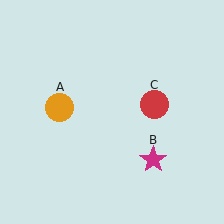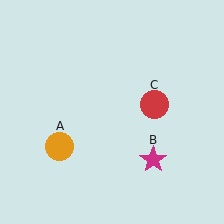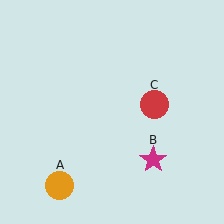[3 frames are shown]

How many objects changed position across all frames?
1 object changed position: orange circle (object A).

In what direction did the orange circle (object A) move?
The orange circle (object A) moved down.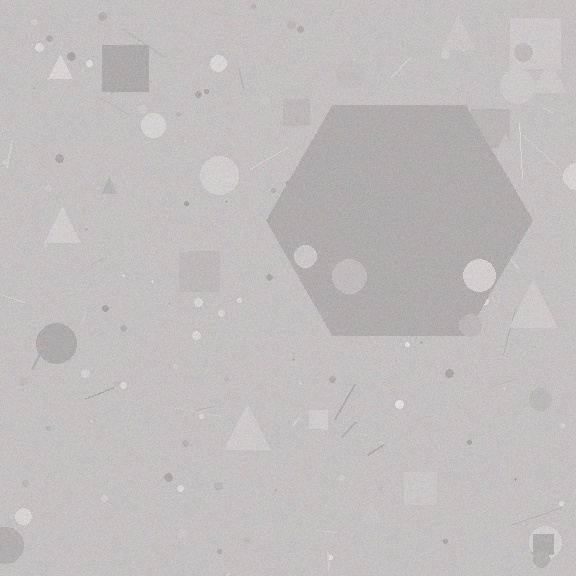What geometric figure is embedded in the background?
A hexagon is embedded in the background.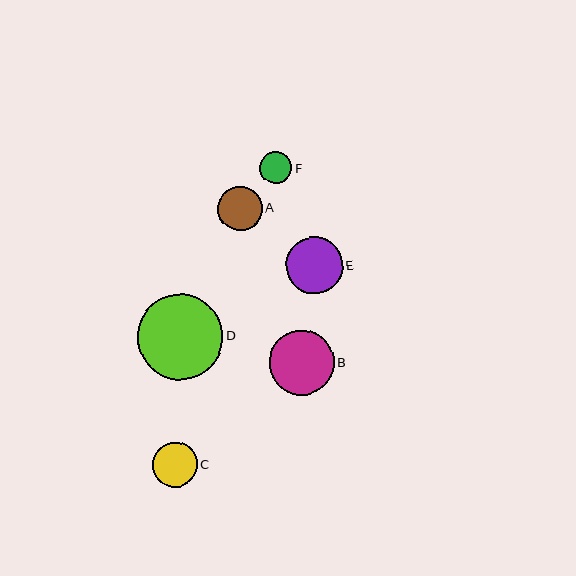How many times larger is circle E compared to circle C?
Circle E is approximately 1.3 times the size of circle C.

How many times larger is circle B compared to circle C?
Circle B is approximately 1.5 times the size of circle C.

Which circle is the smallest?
Circle F is the smallest with a size of approximately 32 pixels.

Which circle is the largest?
Circle D is the largest with a size of approximately 86 pixels.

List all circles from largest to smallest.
From largest to smallest: D, B, E, C, A, F.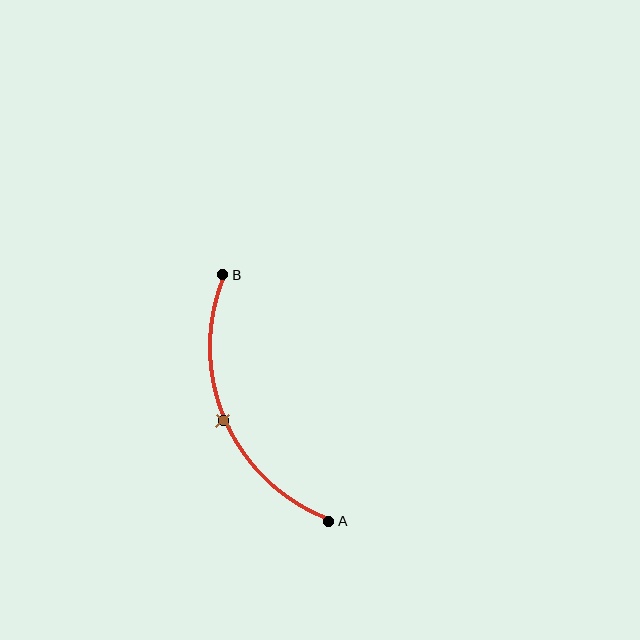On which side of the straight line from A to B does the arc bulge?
The arc bulges to the left of the straight line connecting A and B.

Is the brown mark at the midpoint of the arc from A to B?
Yes. The brown mark lies on the arc at equal arc-length from both A and B — it is the arc midpoint.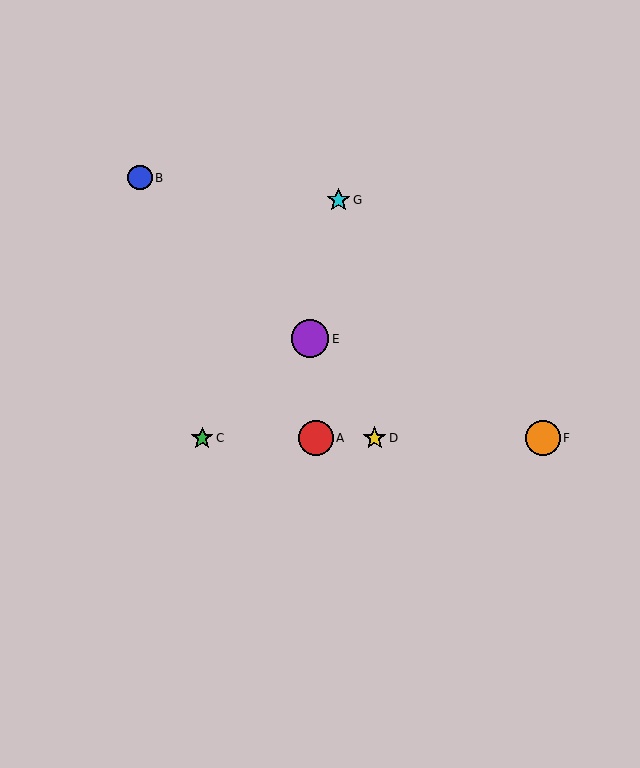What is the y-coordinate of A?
Object A is at y≈438.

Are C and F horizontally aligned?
Yes, both are at y≈438.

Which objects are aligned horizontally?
Objects A, C, D, F are aligned horizontally.